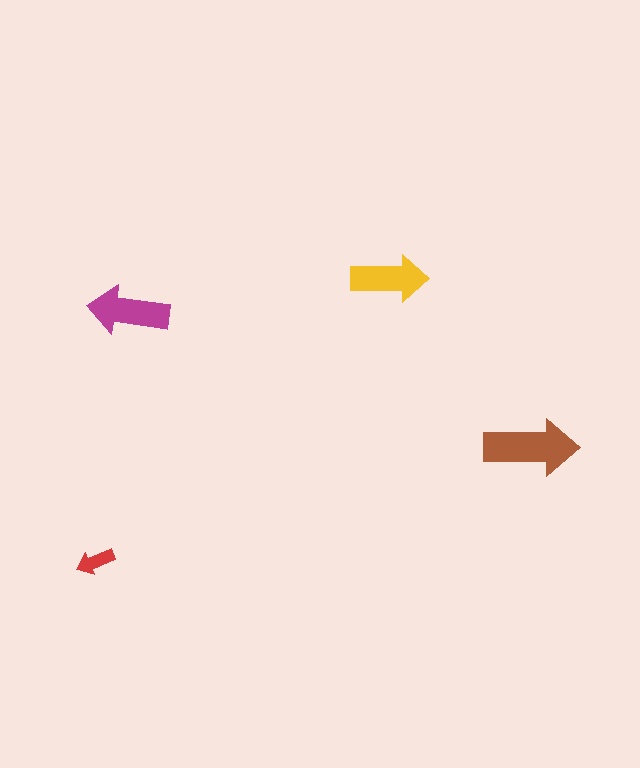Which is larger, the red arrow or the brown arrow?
The brown one.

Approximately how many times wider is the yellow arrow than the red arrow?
About 2 times wider.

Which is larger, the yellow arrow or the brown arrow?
The brown one.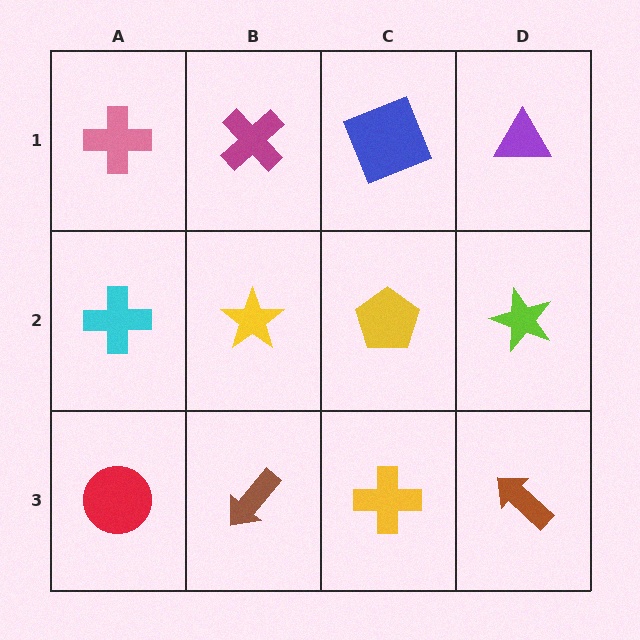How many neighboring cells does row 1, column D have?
2.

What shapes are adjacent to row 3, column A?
A cyan cross (row 2, column A), a brown arrow (row 3, column B).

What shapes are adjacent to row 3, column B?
A yellow star (row 2, column B), a red circle (row 3, column A), a yellow cross (row 3, column C).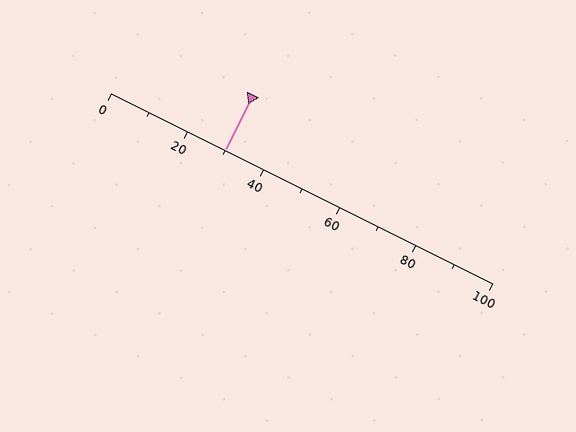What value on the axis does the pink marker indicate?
The marker indicates approximately 30.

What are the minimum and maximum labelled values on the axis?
The axis runs from 0 to 100.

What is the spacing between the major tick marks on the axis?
The major ticks are spaced 20 apart.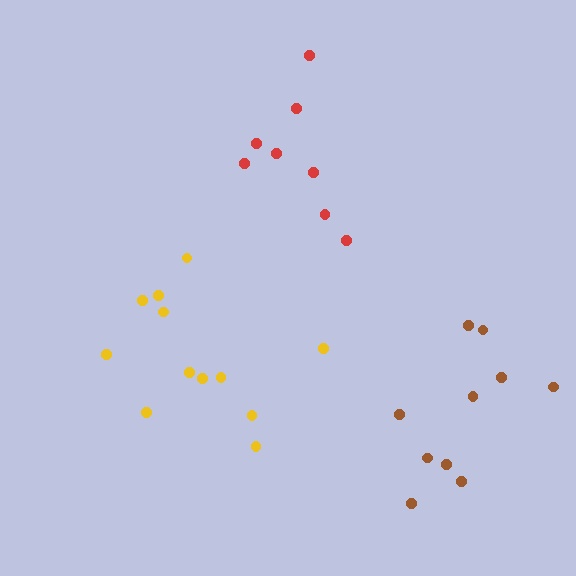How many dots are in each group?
Group 1: 12 dots, Group 2: 8 dots, Group 3: 10 dots (30 total).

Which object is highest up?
The red cluster is topmost.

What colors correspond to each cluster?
The clusters are colored: yellow, red, brown.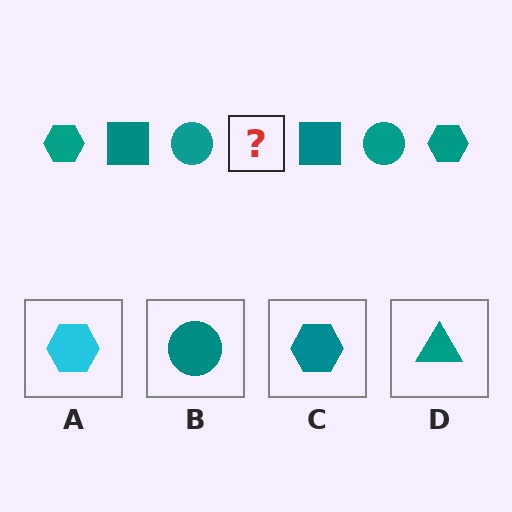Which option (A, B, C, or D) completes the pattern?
C.